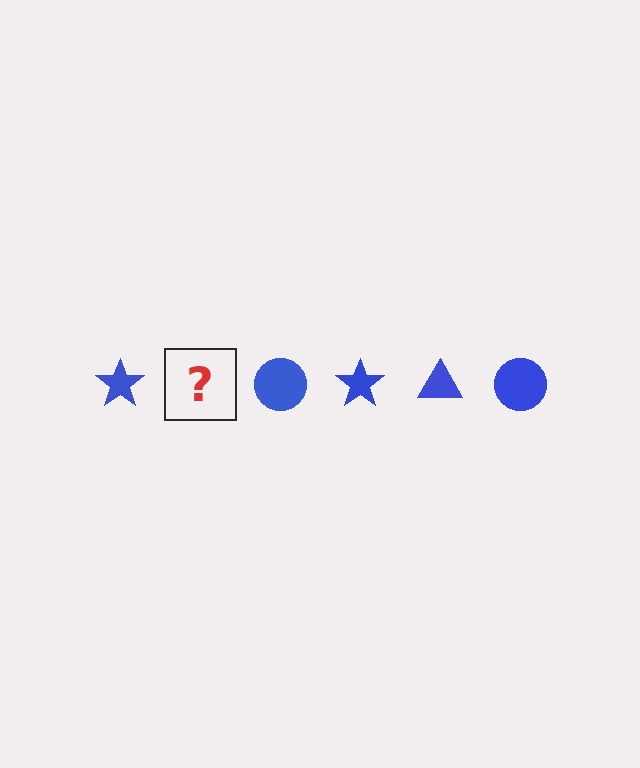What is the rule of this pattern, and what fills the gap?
The rule is that the pattern cycles through star, triangle, circle shapes in blue. The gap should be filled with a blue triangle.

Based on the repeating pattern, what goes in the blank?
The blank should be a blue triangle.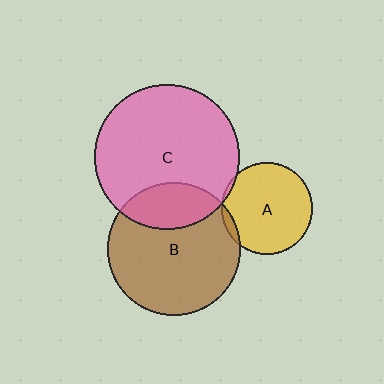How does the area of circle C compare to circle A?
Approximately 2.5 times.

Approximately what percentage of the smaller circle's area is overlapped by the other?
Approximately 5%.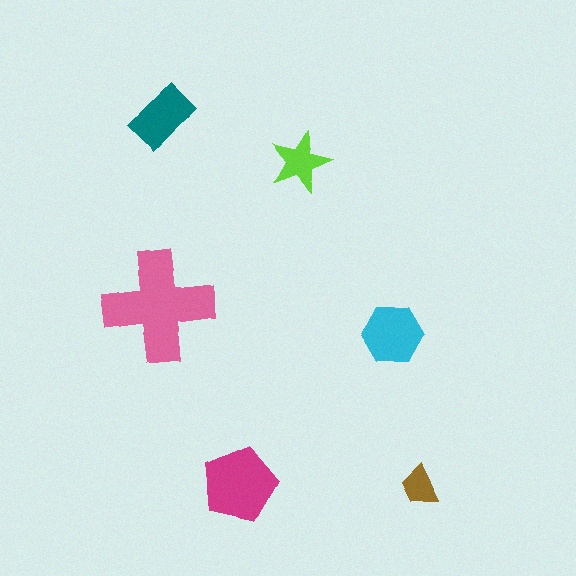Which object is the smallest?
The brown trapezoid.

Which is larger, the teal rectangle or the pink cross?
The pink cross.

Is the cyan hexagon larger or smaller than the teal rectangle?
Larger.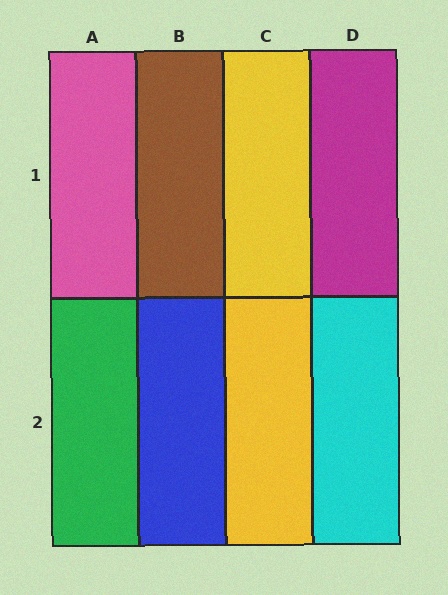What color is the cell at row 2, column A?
Green.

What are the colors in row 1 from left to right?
Pink, brown, yellow, magenta.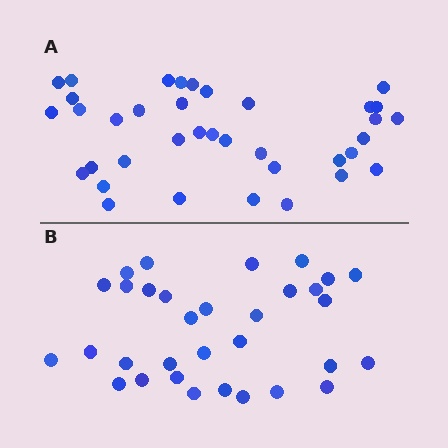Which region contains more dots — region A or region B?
Region A (the top region) has more dots.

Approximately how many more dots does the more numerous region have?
Region A has about 5 more dots than region B.